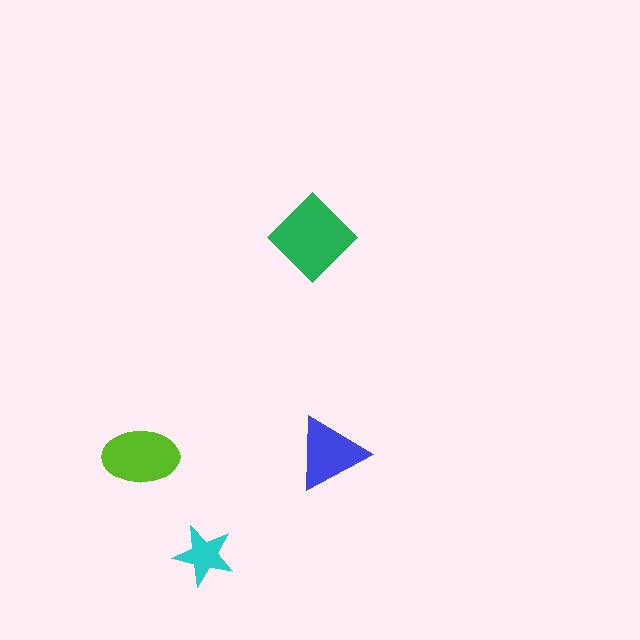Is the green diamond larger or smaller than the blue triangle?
Larger.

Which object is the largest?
The green diamond.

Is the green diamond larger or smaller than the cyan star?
Larger.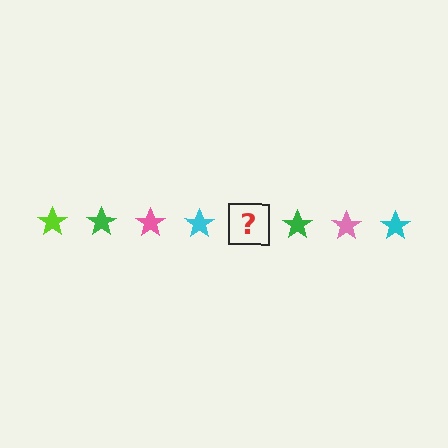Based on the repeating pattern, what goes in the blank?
The blank should be a lime star.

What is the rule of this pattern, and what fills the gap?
The rule is that the pattern cycles through lime, green, pink, cyan stars. The gap should be filled with a lime star.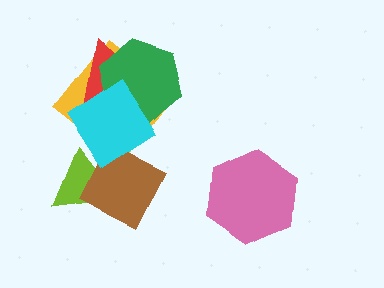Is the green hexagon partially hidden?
Yes, it is partially covered by another shape.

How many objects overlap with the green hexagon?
3 objects overlap with the green hexagon.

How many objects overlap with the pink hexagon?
0 objects overlap with the pink hexagon.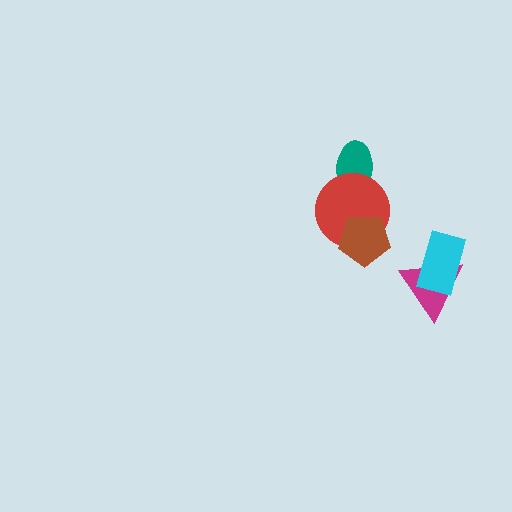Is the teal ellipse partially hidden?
Yes, it is partially covered by another shape.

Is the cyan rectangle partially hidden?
No, no other shape covers it.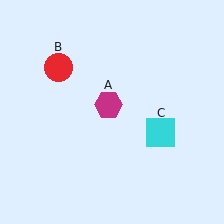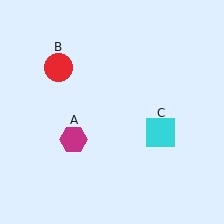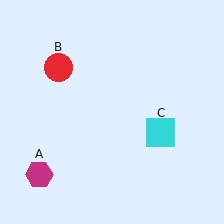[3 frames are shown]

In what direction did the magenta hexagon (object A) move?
The magenta hexagon (object A) moved down and to the left.